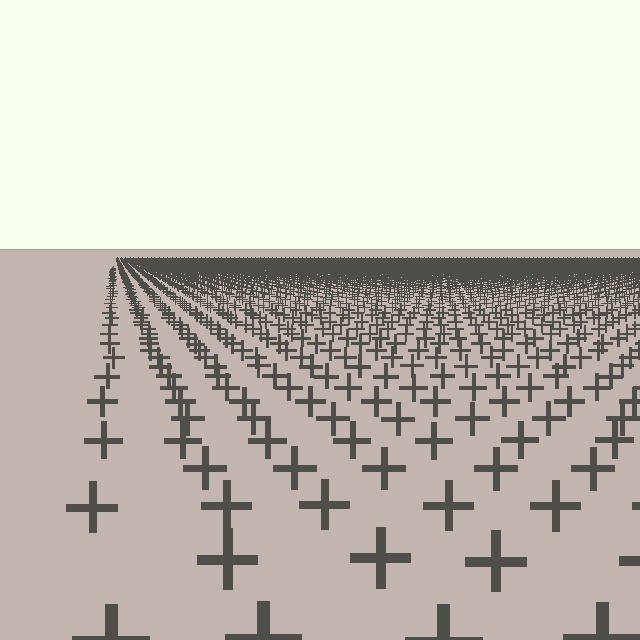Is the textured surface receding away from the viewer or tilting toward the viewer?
The surface is receding away from the viewer. Texture elements get smaller and denser toward the top.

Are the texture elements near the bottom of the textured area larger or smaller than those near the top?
Larger. Near the bottom, elements are closer to the viewer and appear at a bigger on-screen size.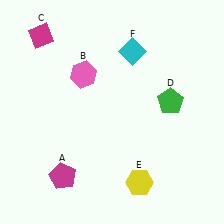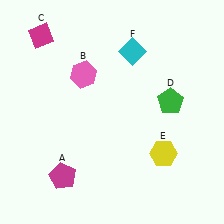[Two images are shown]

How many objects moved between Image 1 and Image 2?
1 object moved between the two images.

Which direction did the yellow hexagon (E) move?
The yellow hexagon (E) moved up.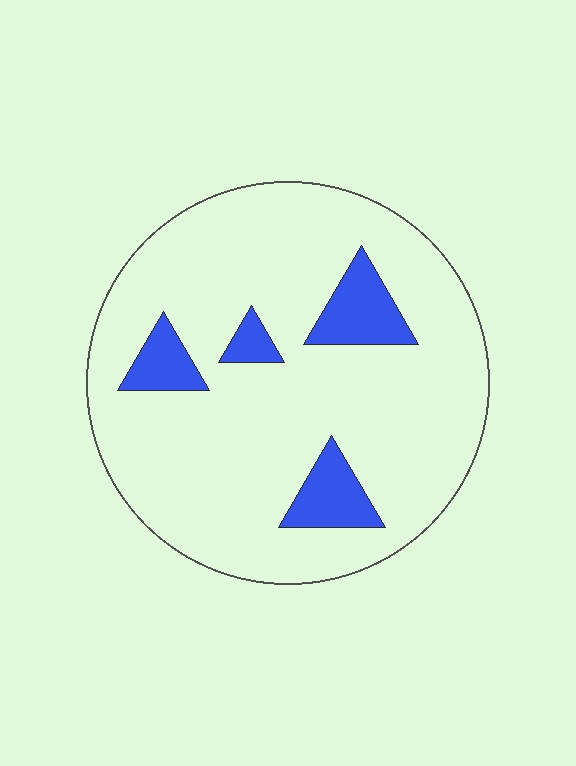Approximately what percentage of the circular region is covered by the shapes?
Approximately 15%.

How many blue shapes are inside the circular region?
4.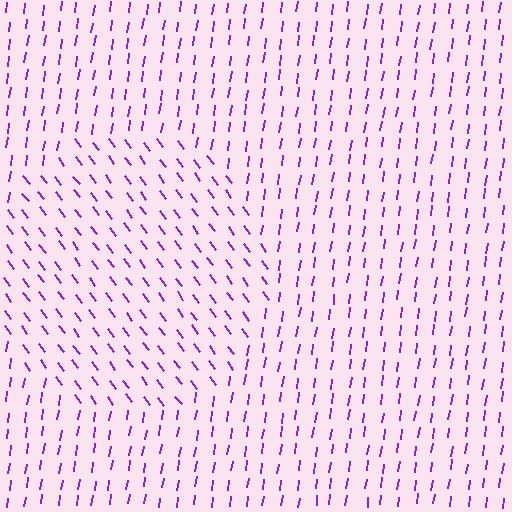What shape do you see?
I see a circle.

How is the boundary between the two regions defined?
The boundary is defined purely by a change in line orientation (approximately 45 degrees difference). All lines are the same color and thickness.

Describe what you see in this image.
The image is filled with small purple line segments. A circle region in the image has lines oriented differently from the surrounding lines, creating a visible texture boundary.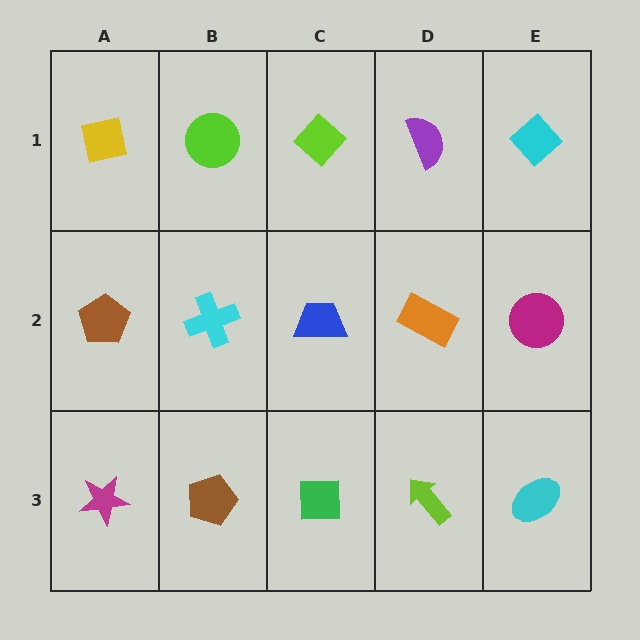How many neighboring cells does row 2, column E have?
3.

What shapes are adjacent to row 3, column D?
An orange rectangle (row 2, column D), a green square (row 3, column C), a cyan ellipse (row 3, column E).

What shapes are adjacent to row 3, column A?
A brown pentagon (row 2, column A), a brown pentagon (row 3, column B).